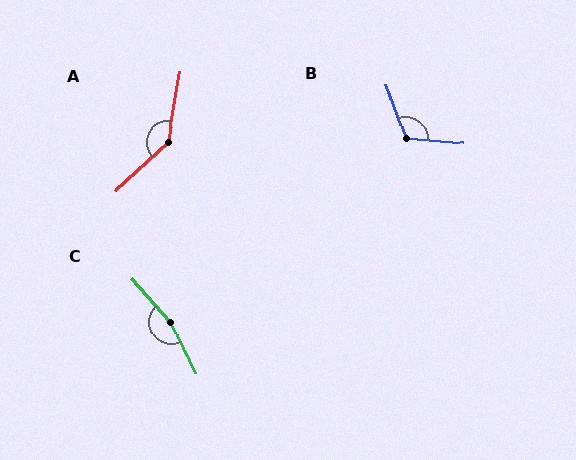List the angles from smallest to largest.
B (115°), A (143°), C (164°).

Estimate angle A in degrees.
Approximately 143 degrees.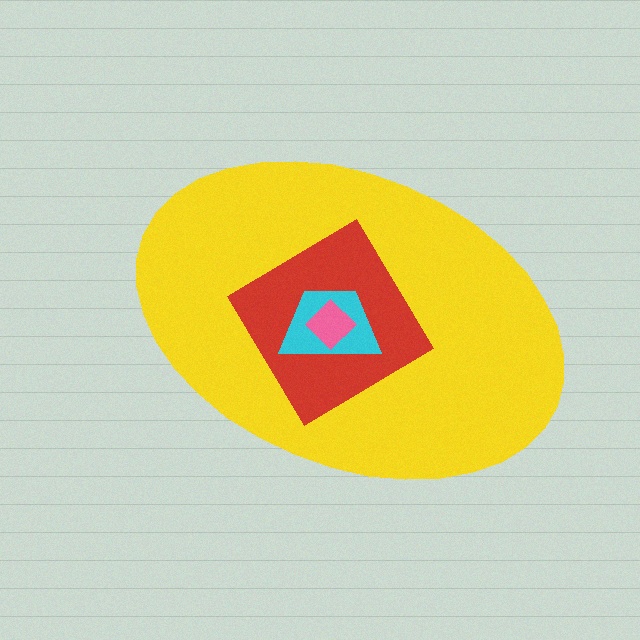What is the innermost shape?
The pink diamond.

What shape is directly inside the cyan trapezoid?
The pink diamond.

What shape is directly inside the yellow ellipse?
The red diamond.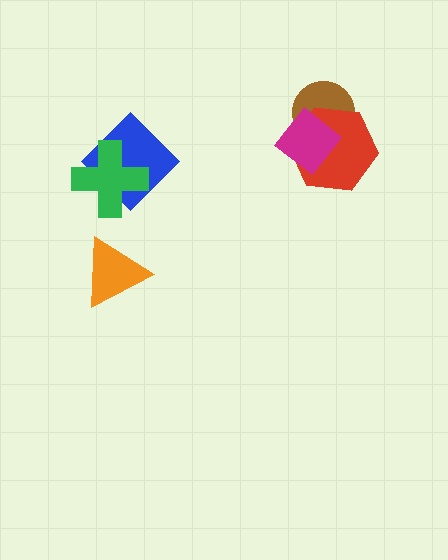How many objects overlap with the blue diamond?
1 object overlaps with the blue diamond.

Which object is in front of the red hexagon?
The magenta diamond is in front of the red hexagon.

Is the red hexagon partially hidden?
Yes, it is partially covered by another shape.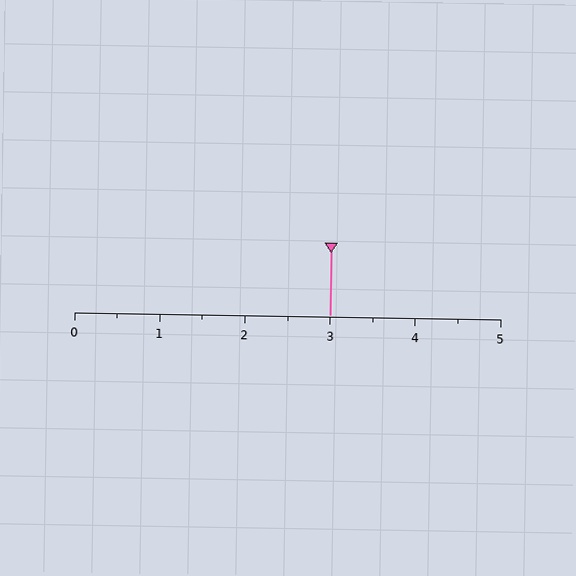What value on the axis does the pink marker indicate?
The marker indicates approximately 3.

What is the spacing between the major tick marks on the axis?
The major ticks are spaced 1 apart.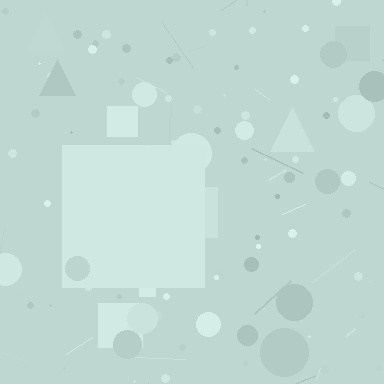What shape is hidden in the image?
A square is hidden in the image.